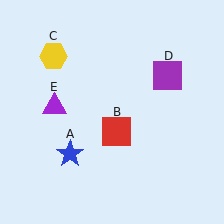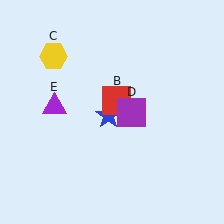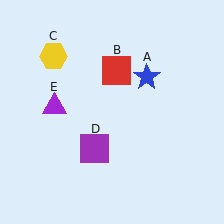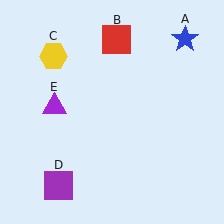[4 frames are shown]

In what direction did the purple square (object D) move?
The purple square (object D) moved down and to the left.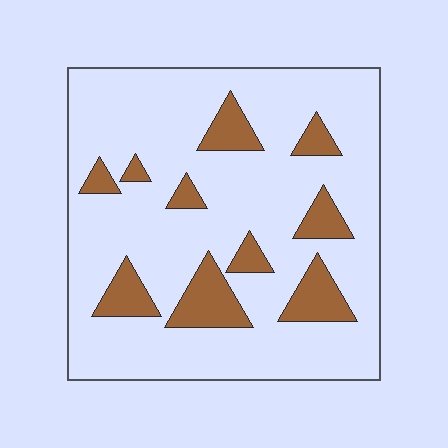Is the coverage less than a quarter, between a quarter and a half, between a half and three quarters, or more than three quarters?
Less than a quarter.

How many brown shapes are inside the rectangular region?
10.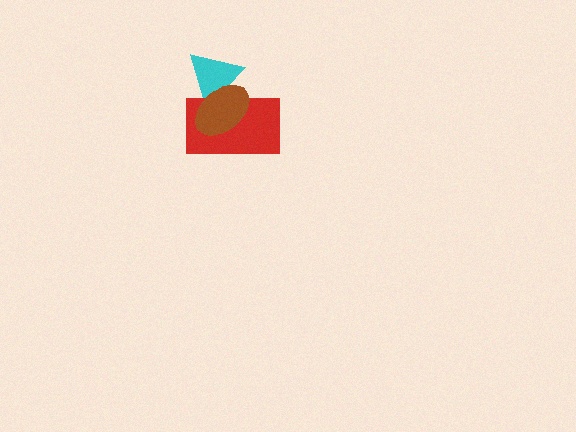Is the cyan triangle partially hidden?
Yes, it is partially covered by another shape.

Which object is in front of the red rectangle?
The brown ellipse is in front of the red rectangle.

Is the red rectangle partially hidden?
Yes, it is partially covered by another shape.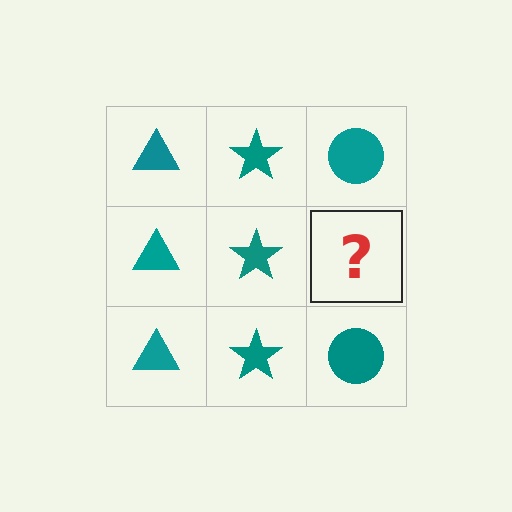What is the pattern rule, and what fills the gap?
The rule is that each column has a consistent shape. The gap should be filled with a teal circle.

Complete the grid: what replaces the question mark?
The question mark should be replaced with a teal circle.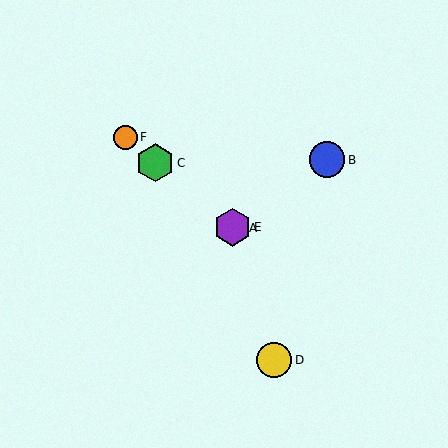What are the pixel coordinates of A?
Object A is at (234, 228).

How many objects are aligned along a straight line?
4 objects (A, C, E, F) are aligned along a straight line.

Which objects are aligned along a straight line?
Objects A, C, E, F are aligned along a straight line.